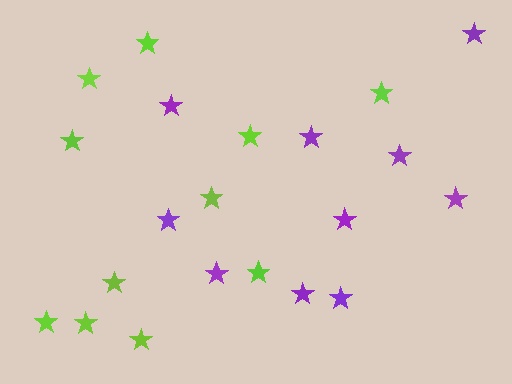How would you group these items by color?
There are 2 groups: one group of purple stars (10) and one group of lime stars (11).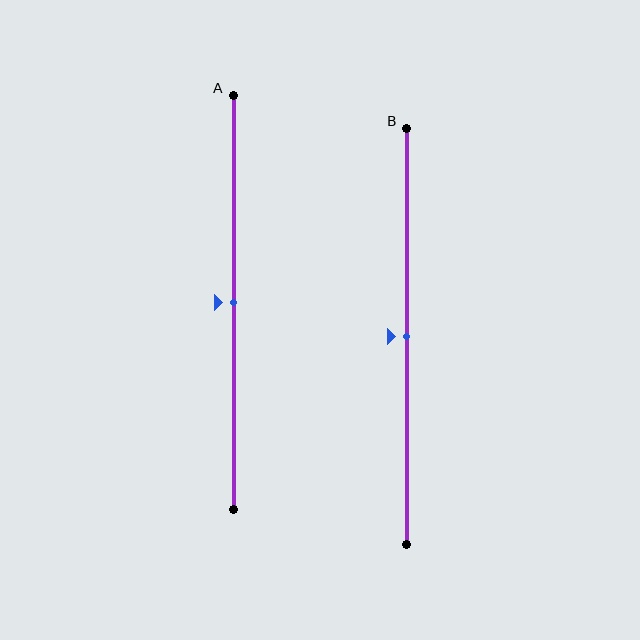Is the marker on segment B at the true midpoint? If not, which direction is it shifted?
Yes, the marker on segment B is at the true midpoint.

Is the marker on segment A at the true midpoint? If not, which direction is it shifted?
Yes, the marker on segment A is at the true midpoint.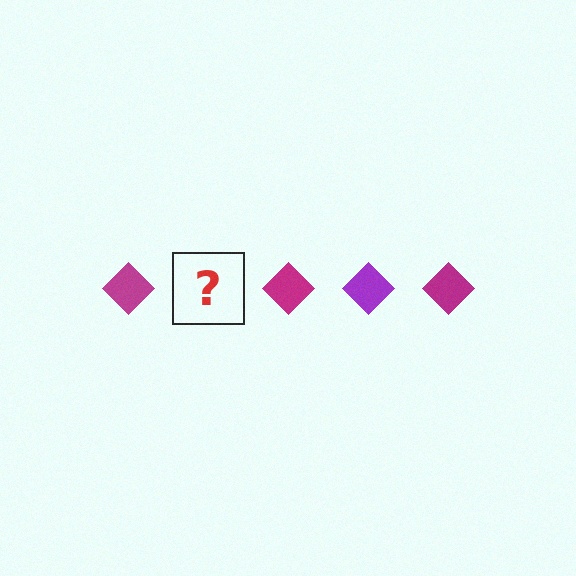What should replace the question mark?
The question mark should be replaced with a purple diamond.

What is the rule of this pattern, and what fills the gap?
The rule is that the pattern cycles through magenta, purple diamonds. The gap should be filled with a purple diamond.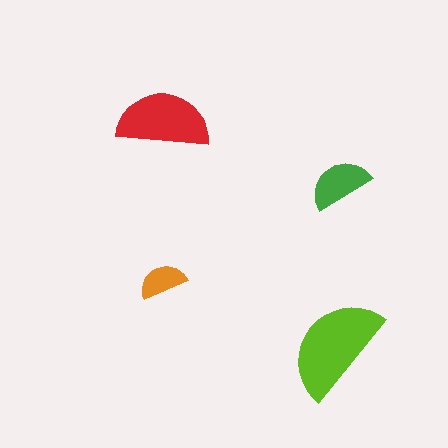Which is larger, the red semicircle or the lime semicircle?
The lime one.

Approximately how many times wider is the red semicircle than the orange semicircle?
About 2 times wider.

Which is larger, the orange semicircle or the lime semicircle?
The lime one.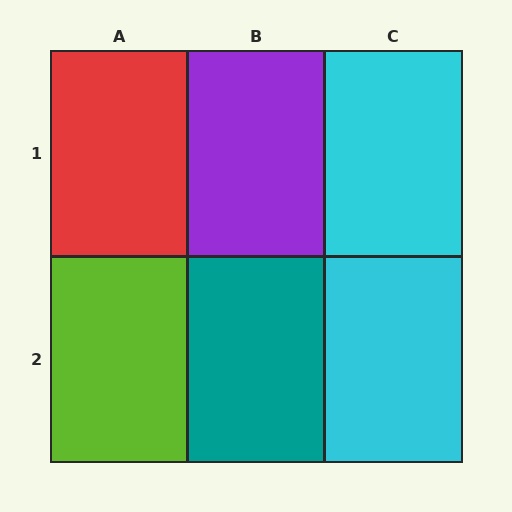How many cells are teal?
1 cell is teal.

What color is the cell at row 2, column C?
Cyan.